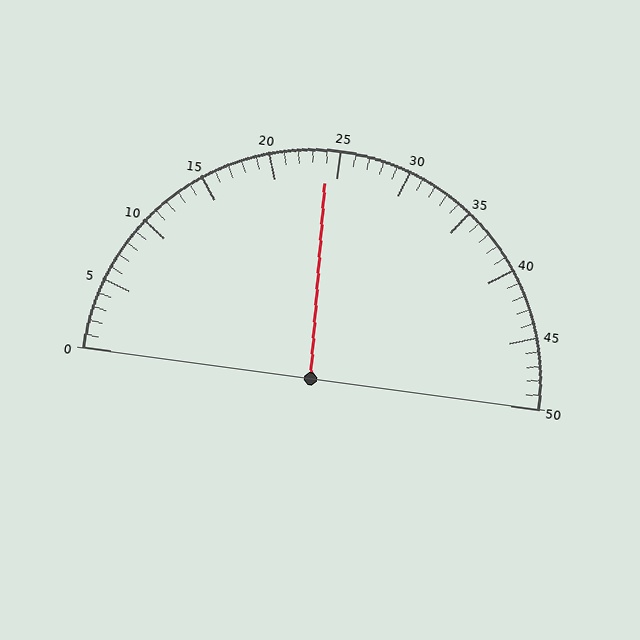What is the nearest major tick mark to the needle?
The nearest major tick mark is 25.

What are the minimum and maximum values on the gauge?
The gauge ranges from 0 to 50.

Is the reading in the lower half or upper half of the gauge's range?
The reading is in the lower half of the range (0 to 50).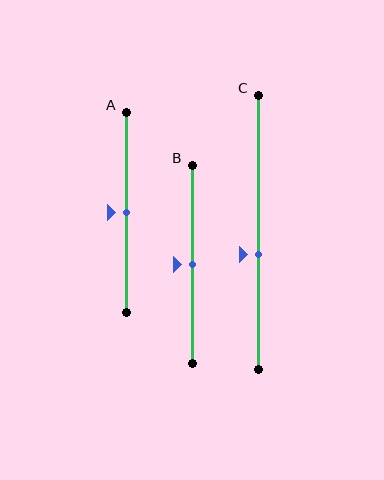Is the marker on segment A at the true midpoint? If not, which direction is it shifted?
Yes, the marker on segment A is at the true midpoint.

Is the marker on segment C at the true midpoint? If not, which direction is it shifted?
No, the marker on segment C is shifted downward by about 8% of the segment length.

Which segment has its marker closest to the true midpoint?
Segment A has its marker closest to the true midpoint.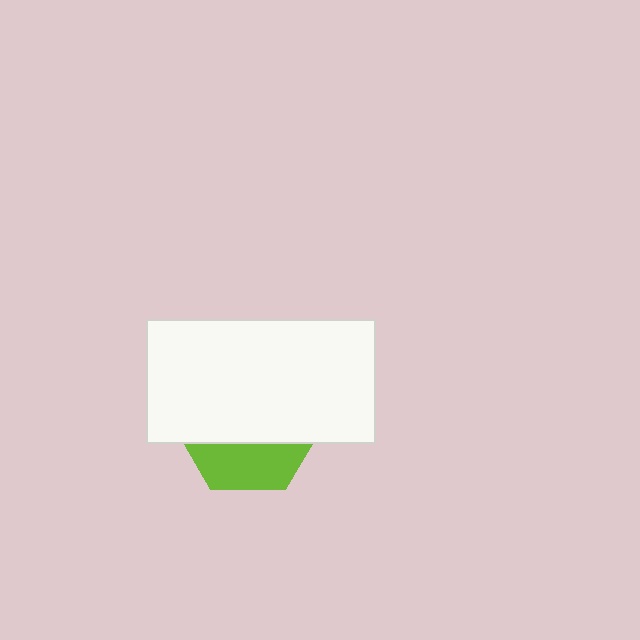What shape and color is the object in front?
The object in front is a white rectangle.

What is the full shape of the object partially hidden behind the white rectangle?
The partially hidden object is a lime hexagon.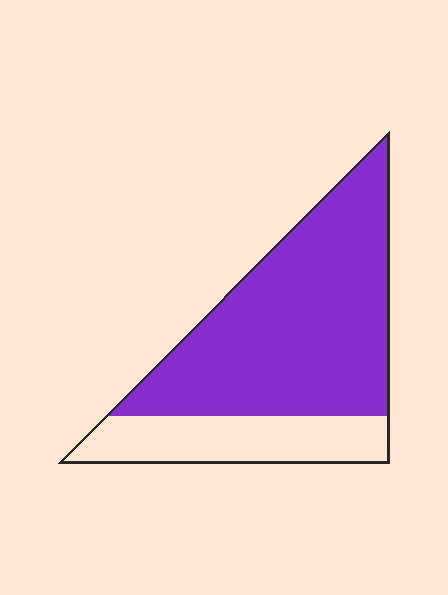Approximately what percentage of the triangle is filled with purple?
Approximately 75%.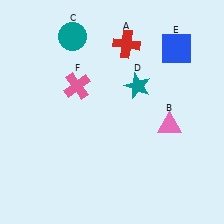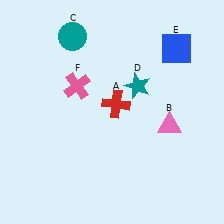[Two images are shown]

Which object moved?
The red cross (A) moved down.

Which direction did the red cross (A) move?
The red cross (A) moved down.